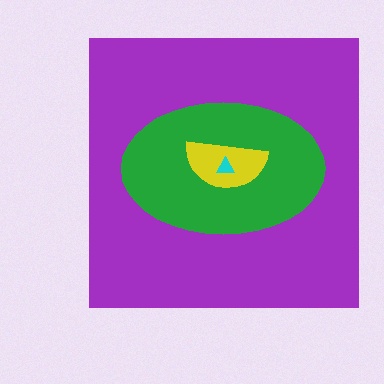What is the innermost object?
The cyan triangle.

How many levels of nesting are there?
4.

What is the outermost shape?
The purple square.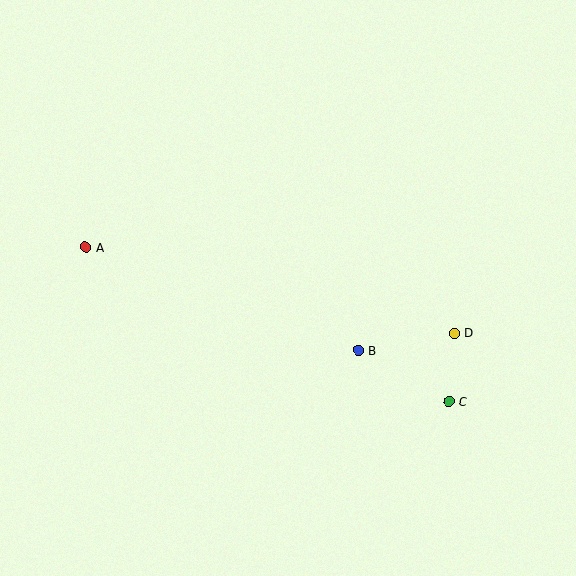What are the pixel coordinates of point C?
Point C is at (449, 401).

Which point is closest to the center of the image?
Point B at (358, 351) is closest to the center.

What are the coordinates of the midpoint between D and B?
The midpoint between D and B is at (406, 342).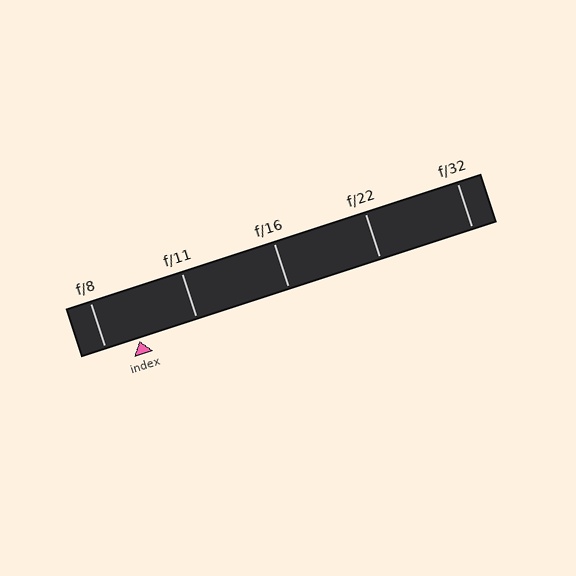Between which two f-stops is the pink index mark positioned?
The index mark is between f/8 and f/11.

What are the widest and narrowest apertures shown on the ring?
The widest aperture shown is f/8 and the narrowest is f/32.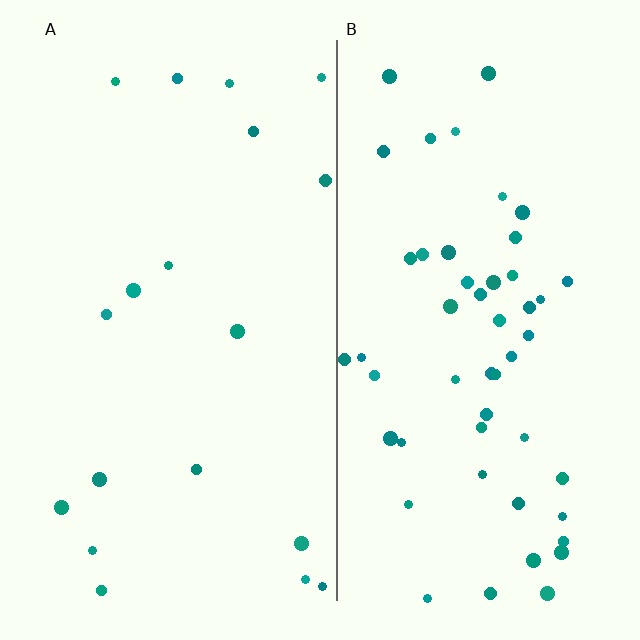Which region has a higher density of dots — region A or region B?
B (the right).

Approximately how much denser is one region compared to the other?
Approximately 2.8× — region B over region A.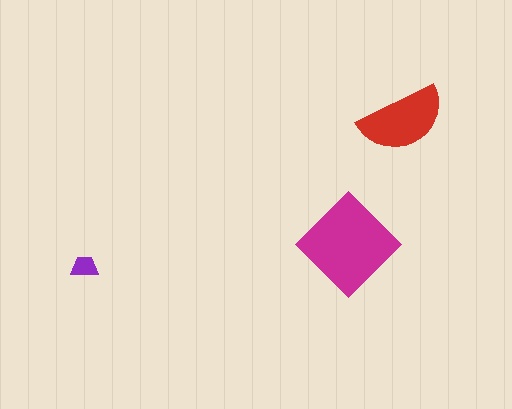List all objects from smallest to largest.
The purple trapezoid, the red semicircle, the magenta diamond.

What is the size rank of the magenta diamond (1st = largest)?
1st.